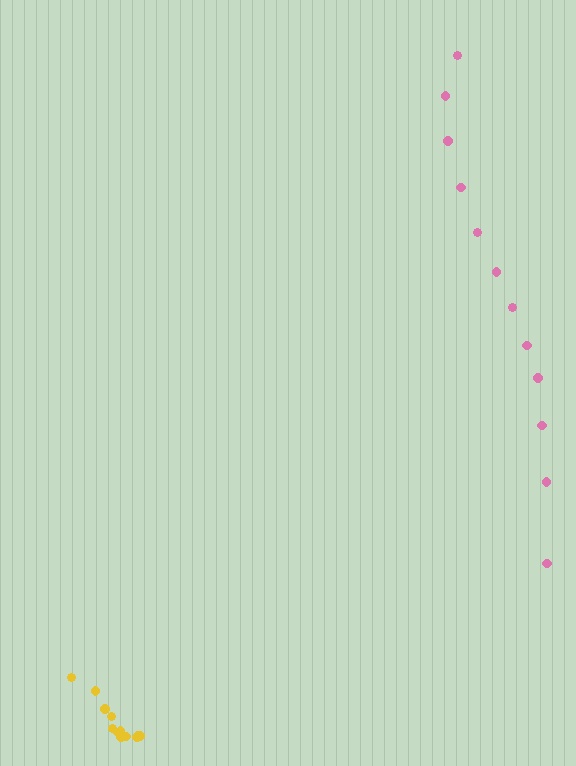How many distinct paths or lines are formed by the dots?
There are 2 distinct paths.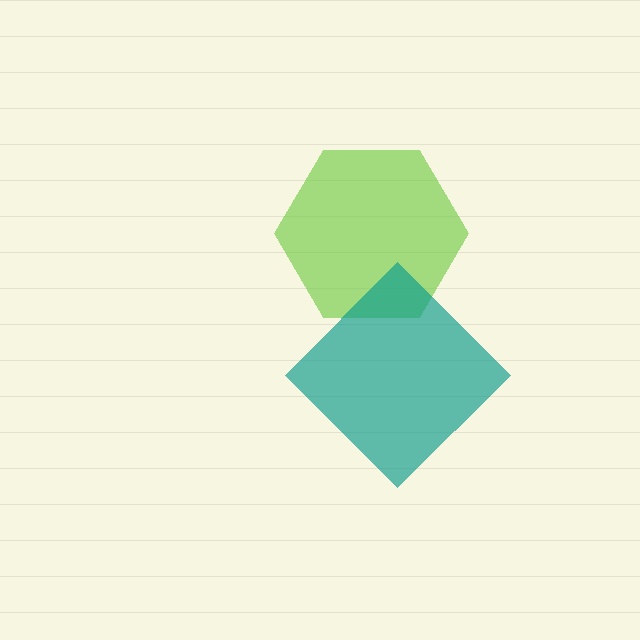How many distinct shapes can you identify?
There are 2 distinct shapes: a lime hexagon, a teal diamond.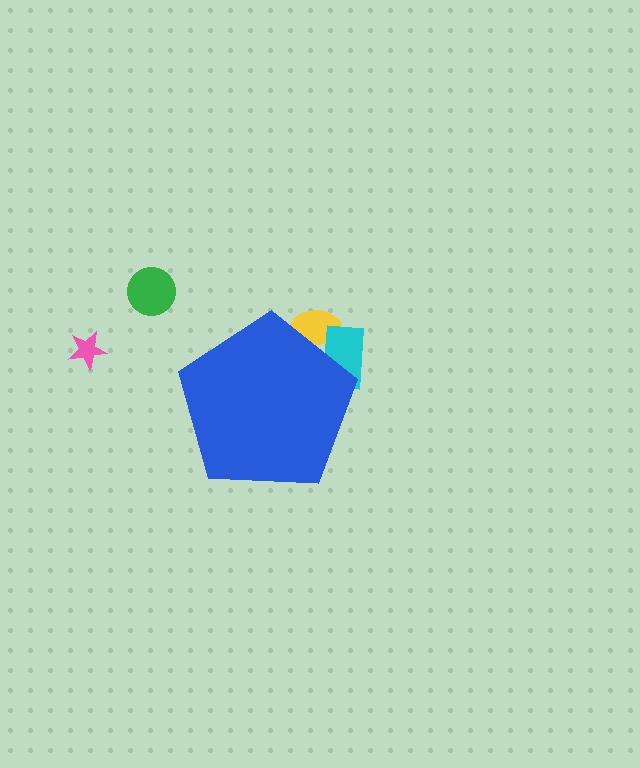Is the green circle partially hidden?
No, the green circle is fully visible.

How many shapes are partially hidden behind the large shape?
2 shapes are partially hidden.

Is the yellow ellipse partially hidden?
Yes, the yellow ellipse is partially hidden behind the blue pentagon.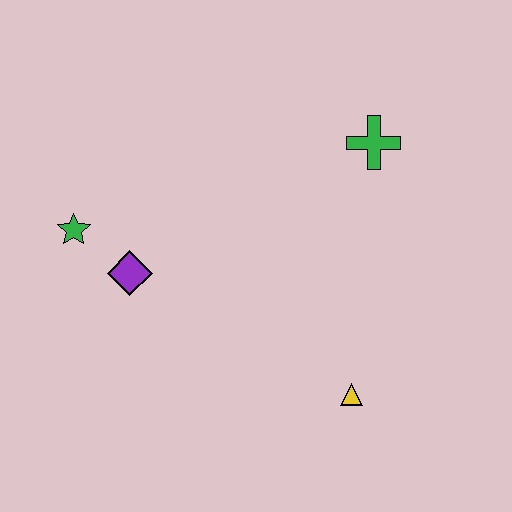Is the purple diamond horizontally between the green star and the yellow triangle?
Yes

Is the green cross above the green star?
Yes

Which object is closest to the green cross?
The yellow triangle is closest to the green cross.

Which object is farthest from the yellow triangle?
The green star is farthest from the yellow triangle.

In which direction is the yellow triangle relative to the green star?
The yellow triangle is to the right of the green star.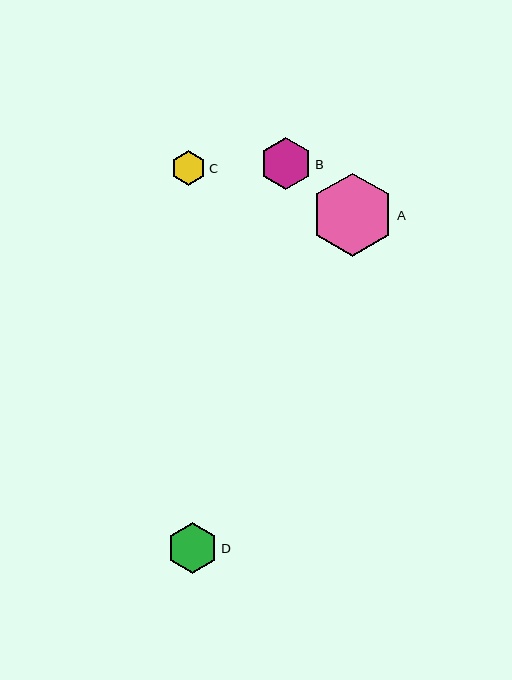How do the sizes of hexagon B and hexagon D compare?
Hexagon B and hexagon D are approximately the same size.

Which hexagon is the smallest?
Hexagon C is the smallest with a size of approximately 35 pixels.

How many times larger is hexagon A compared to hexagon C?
Hexagon A is approximately 2.4 times the size of hexagon C.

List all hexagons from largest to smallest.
From largest to smallest: A, B, D, C.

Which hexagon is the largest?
Hexagon A is the largest with a size of approximately 83 pixels.